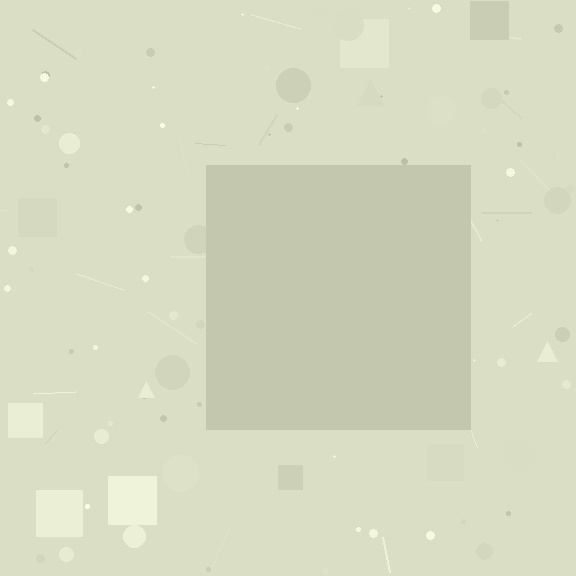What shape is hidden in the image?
A square is hidden in the image.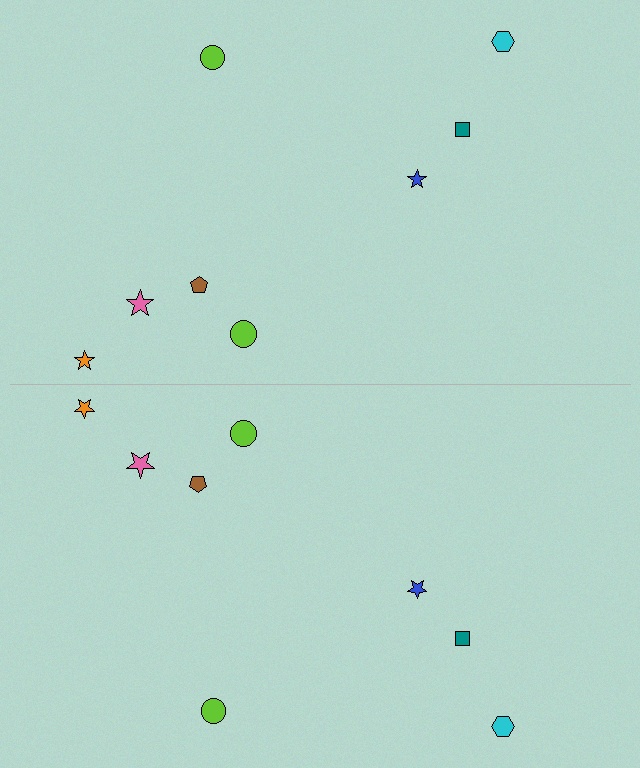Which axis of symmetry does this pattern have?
The pattern has a horizontal axis of symmetry running through the center of the image.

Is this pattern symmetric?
Yes, this pattern has bilateral (reflection) symmetry.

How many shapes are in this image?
There are 16 shapes in this image.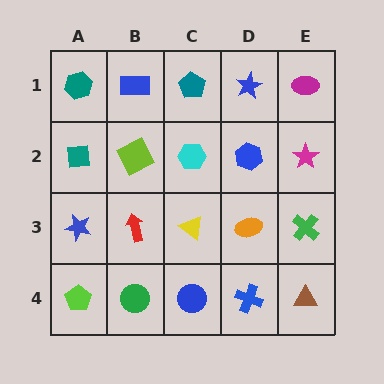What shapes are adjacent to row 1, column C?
A cyan hexagon (row 2, column C), a blue rectangle (row 1, column B), a blue star (row 1, column D).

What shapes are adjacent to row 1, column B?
A lime square (row 2, column B), a teal hexagon (row 1, column A), a teal pentagon (row 1, column C).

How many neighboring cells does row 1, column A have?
2.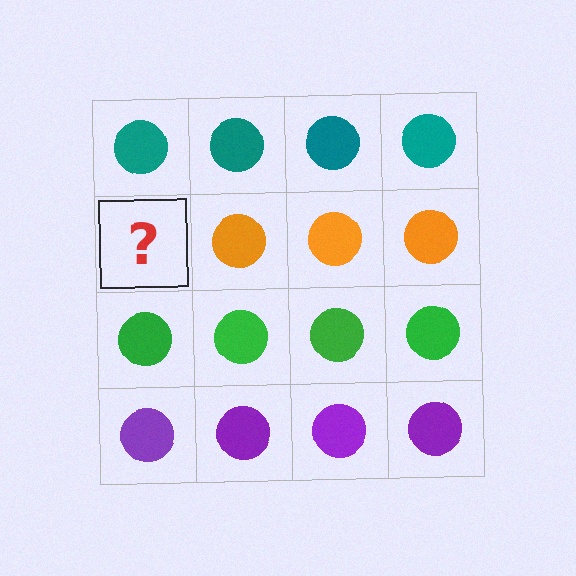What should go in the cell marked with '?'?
The missing cell should contain an orange circle.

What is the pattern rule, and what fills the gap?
The rule is that each row has a consistent color. The gap should be filled with an orange circle.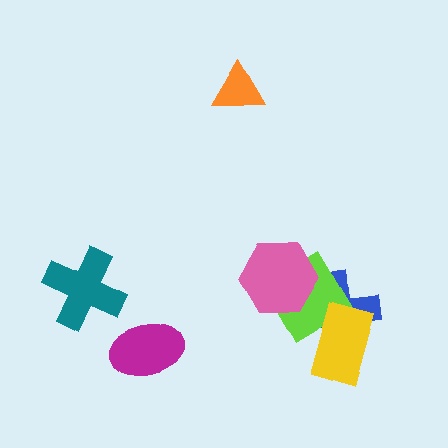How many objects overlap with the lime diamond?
3 objects overlap with the lime diamond.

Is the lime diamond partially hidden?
Yes, it is partially covered by another shape.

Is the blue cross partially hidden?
Yes, it is partially covered by another shape.